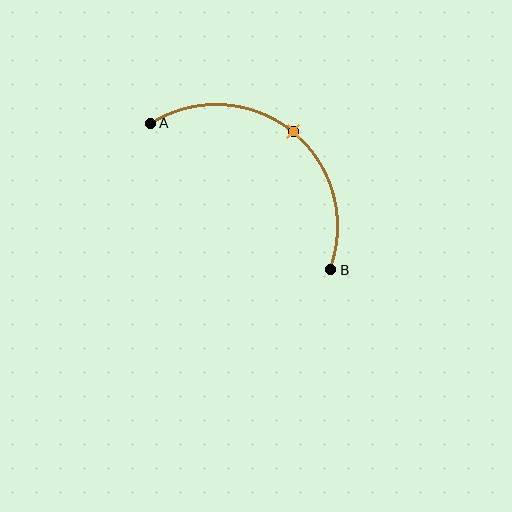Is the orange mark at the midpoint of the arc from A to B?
Yes. The orange mark lies on the arc at equal arc-length from both A and B — it is the arc midpoint.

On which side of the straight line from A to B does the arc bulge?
The arc bulges above and to the right of the straight line connecting A and B.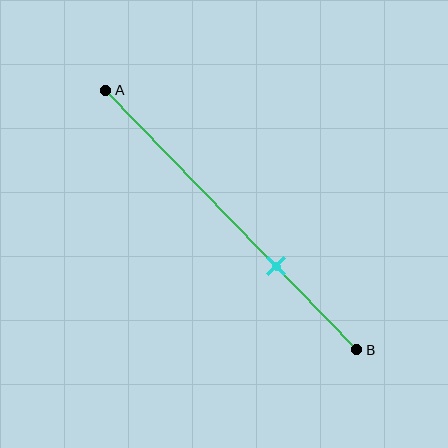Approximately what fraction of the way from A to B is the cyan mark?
The cyan mark is approximately 70% of the way from A to B.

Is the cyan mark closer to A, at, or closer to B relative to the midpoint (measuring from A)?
The cyan mark is closer to point B than the midpoint of segment AB.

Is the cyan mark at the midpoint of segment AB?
No, the mark is at about 70% from A, not at the 50% midpoint.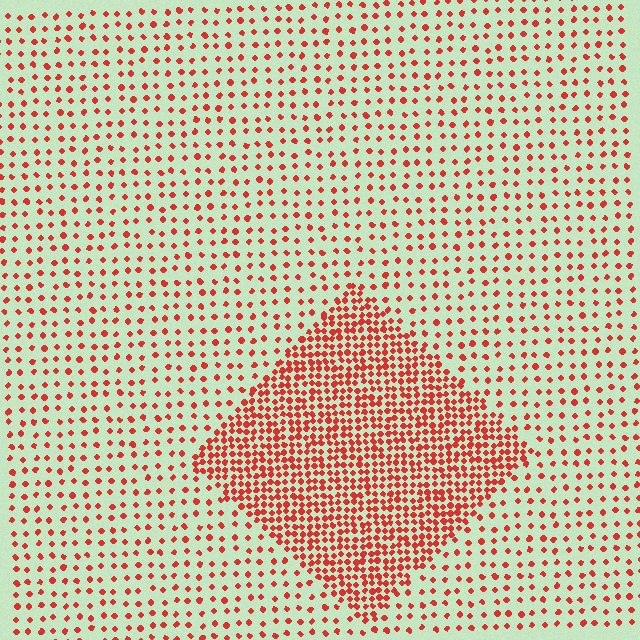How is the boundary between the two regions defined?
The boundary is defined by a change in element density (approximately 2.7x ratio). All elements are the same color, size, and shape.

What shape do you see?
I see a diamond.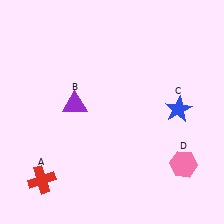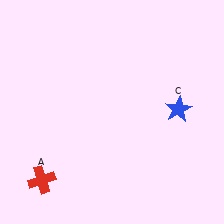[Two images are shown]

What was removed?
The pink hexagon (D), the purple triangle (B) were removed in Image 2.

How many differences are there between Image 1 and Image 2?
There are 2 differences between the two images.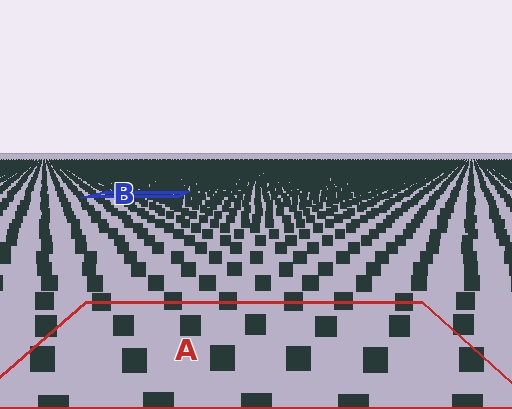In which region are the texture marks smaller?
The texture marks are smaller in region B, because it is farther away.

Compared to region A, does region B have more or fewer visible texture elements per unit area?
Region B has more texture elements per unit area — they are packed more densely because it is farther away.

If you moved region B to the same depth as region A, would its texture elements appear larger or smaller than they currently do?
They would appear larger. At a closer depth, the same texture elements are projected at a bigger on-screen size.